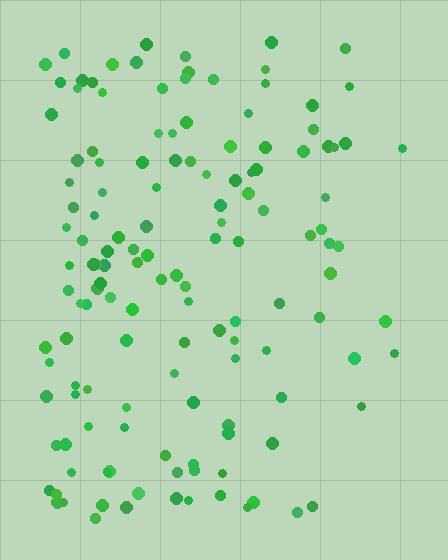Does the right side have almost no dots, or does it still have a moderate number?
Still a moderate number, just noticeably fewer than the left.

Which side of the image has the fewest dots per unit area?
The right.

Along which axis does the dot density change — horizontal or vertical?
Horizontal.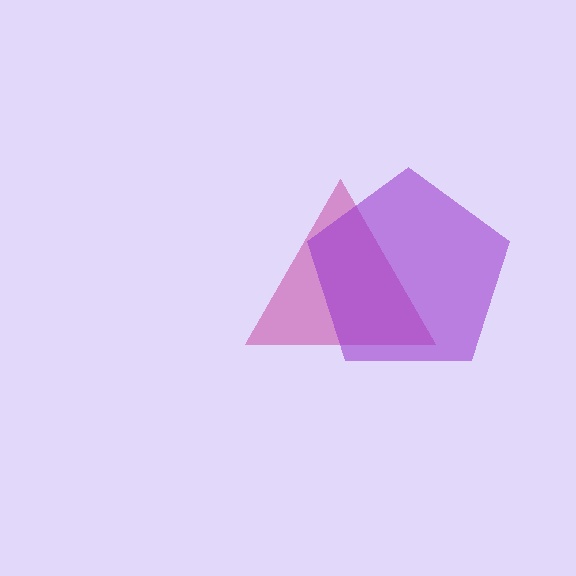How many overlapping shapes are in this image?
There are 2 overlapping shapes in the image.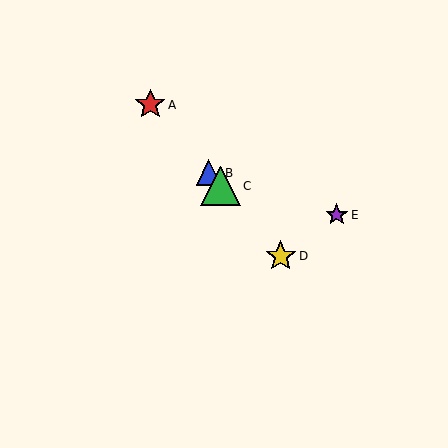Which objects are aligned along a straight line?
Objects A, B, C, D are aligned along a straight line.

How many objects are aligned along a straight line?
4 objects (A, B, C, D) are aligned along a straight line.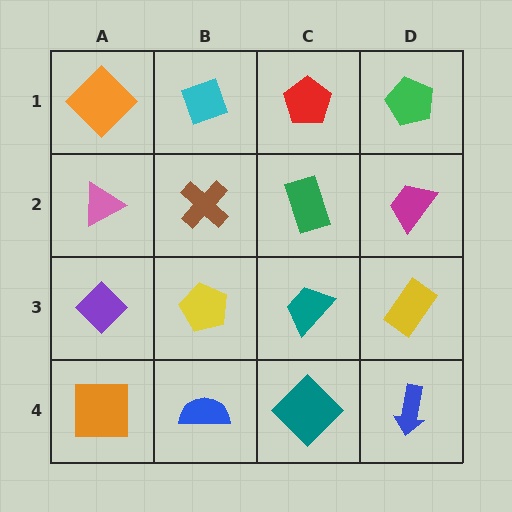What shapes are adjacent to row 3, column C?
A green rectangle (row 2, column C), a teal diamond (row 4, column C), a yellow pentagon (row 3, column B), a yellow rectangle (row 3, column D).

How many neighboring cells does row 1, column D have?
2.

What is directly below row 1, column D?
A magenta trapezoid.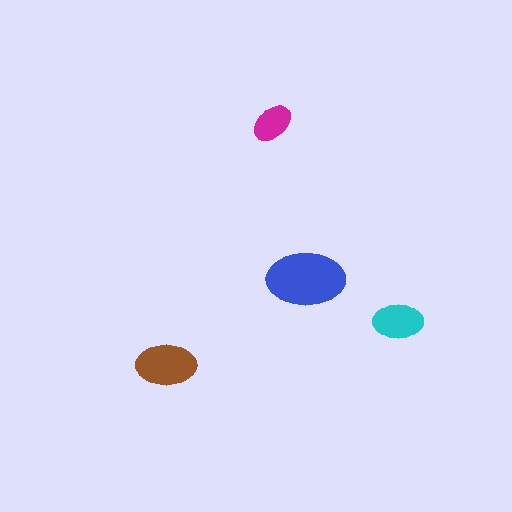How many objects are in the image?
There are 4 objects in the image.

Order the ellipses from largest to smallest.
the blue one, the brown one, the cyan one, the magenta one.